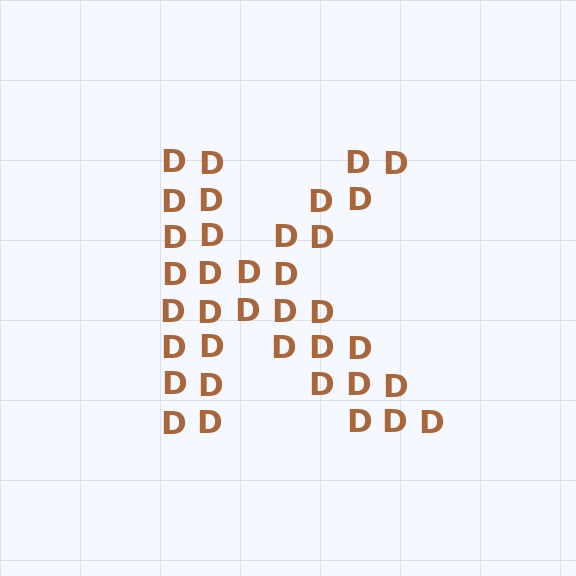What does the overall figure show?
The overall figure shows the letter K.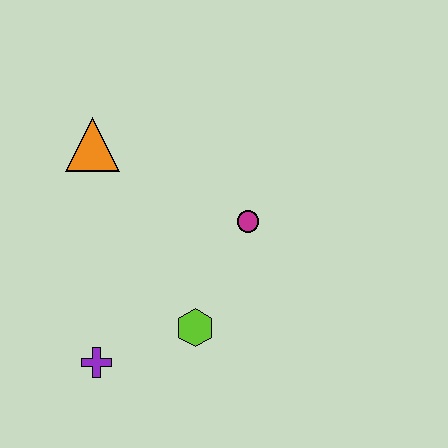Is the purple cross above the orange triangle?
No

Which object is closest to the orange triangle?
The magenta circle is closest to the orange triangle.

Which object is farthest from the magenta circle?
The purple cross is farthest from the magenta circle.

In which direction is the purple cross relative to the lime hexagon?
The purple cross is to the left of the lime hexagon.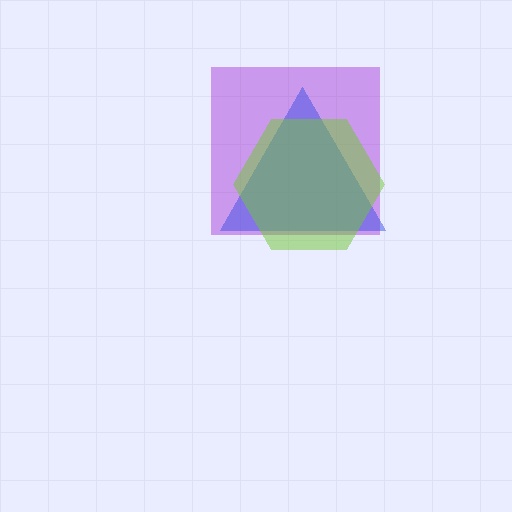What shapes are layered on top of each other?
The layered shapes are: a purple square, a blue triangle, a lime hexagon.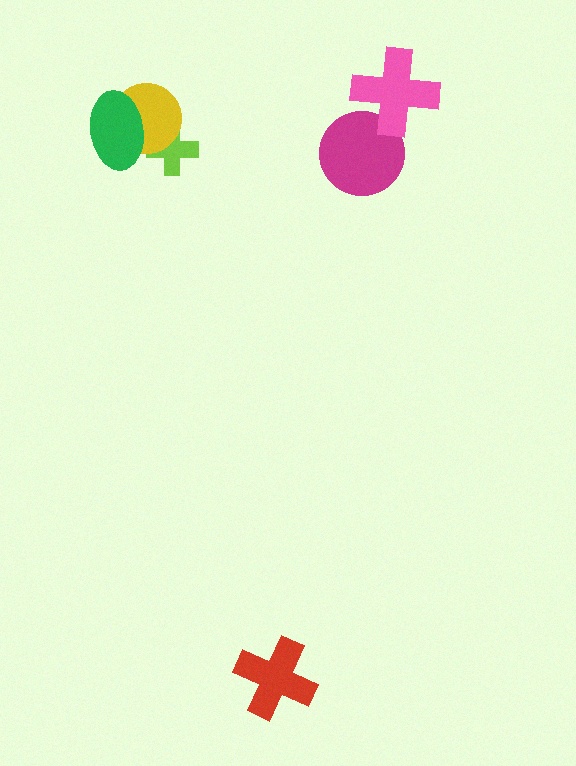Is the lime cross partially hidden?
Yes, it is partially covered by another shape.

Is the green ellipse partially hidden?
No, no other shape covers it.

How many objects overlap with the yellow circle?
2 objects overlap with the yellow circle.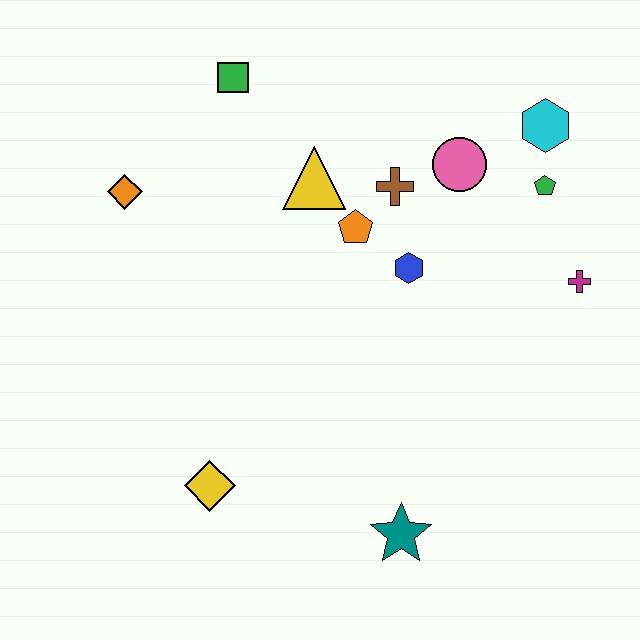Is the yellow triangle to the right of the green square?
Yes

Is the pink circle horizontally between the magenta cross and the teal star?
Yes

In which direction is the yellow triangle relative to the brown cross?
The yellow triangle is to the left of the brown cross.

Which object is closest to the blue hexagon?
The orange pentagon is closest to the blue hexagon.